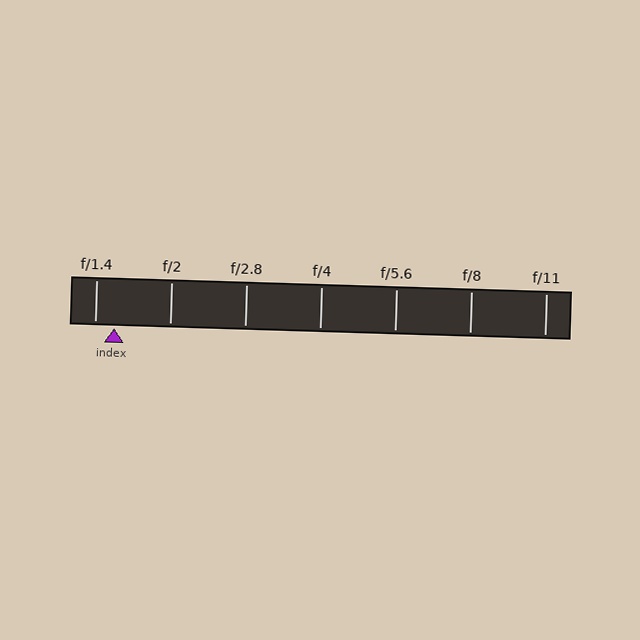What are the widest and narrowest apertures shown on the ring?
The widest aperture shown is f/1.4 and the narrowest is f/11.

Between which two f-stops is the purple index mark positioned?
The index mark is between f/1.4 and f/2.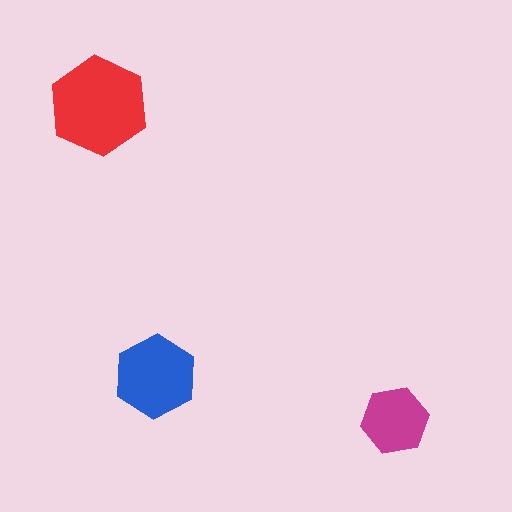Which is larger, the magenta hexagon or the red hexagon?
The red one.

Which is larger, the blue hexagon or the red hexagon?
The red one.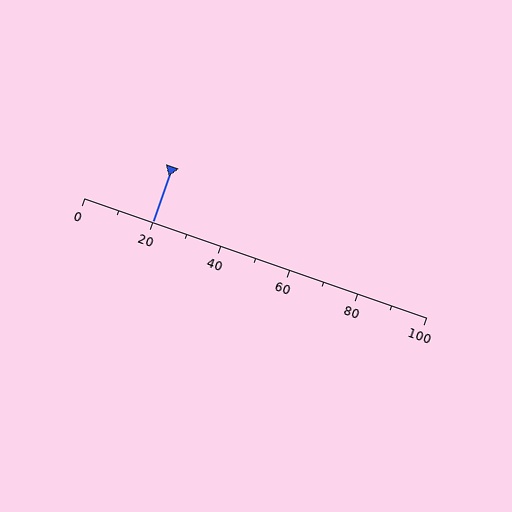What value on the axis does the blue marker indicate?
The marker indicates approximately 20.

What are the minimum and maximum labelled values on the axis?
The axis runs from 0 to 100.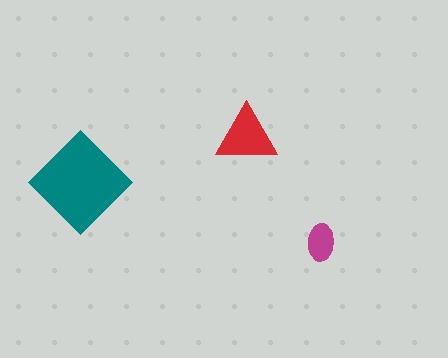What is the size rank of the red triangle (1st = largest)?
2nd.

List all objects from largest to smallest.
The teal diamond, the red triangle, the magenta ellipse.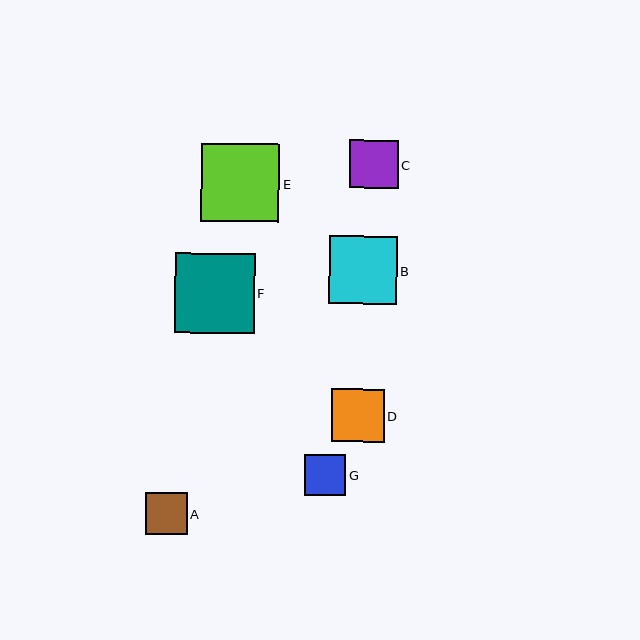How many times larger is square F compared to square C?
Square F is approximately 1.7 times the size of square C.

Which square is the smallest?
Square G is the smallest with a size of approximately 41 pixels.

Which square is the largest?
Square F is the largest with a size of approximately 80 pixels.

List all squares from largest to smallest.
From largest to smallest: F, E, B, D, C, A, G.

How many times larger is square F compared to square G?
Square F is approximately 1.9 times the size of square G.